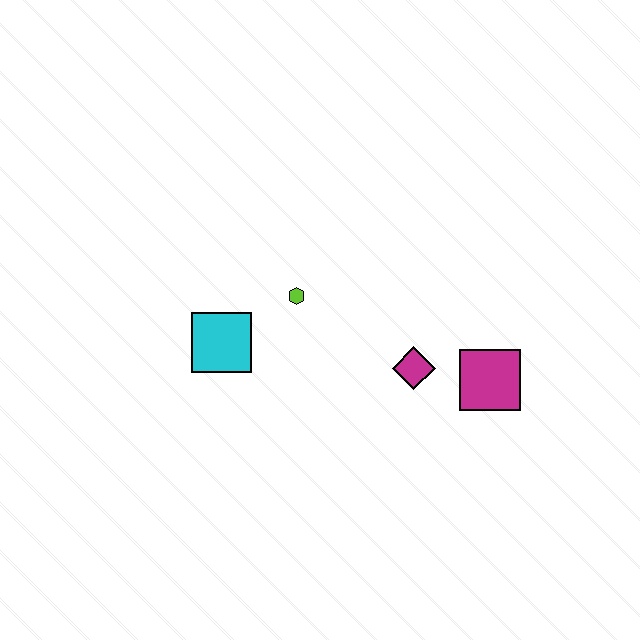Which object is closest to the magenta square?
The magenta diamond is closest to the magenta square.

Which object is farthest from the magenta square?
The cyan square is farthest from the magenta square.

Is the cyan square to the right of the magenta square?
No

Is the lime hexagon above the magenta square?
Yes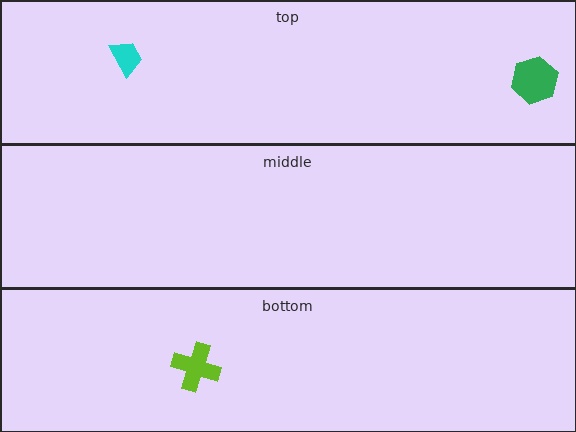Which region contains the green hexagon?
The top region.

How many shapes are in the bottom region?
1.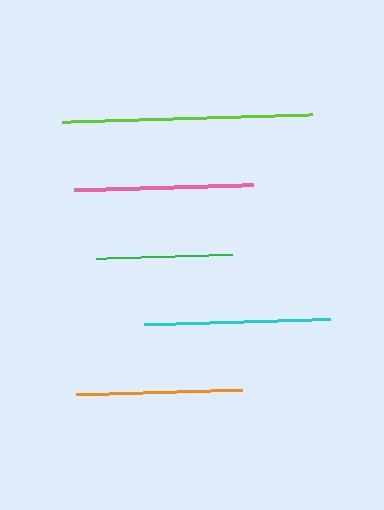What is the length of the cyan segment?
The cyan segment is approximately 186 pixels long.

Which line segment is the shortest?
The green line is the shortest at approximately 136 pixels.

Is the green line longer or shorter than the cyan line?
The cyan line is longer than the green line.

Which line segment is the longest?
The lime line is the longest at approximately 250 pixels.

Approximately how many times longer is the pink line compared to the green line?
The pink line is approximately 1.3 times the length of the green line.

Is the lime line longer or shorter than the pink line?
The lime line is longer than the pink line.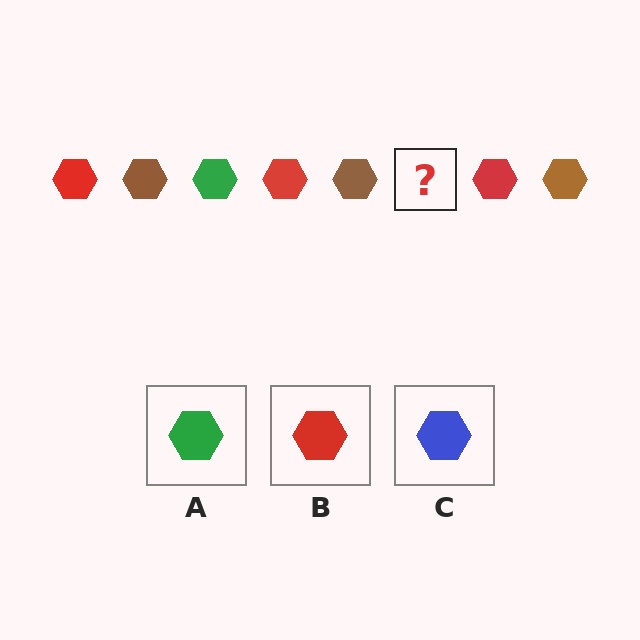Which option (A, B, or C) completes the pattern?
A.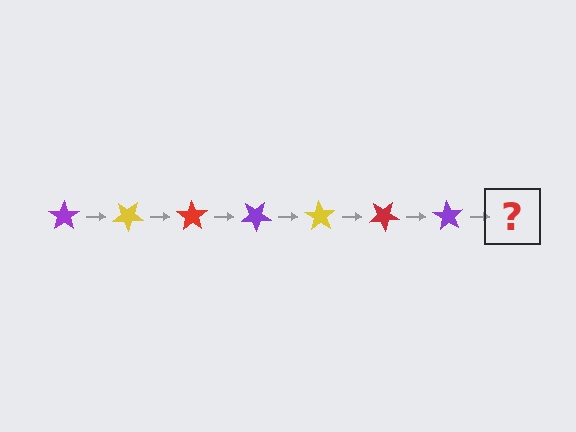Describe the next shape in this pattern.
It should be a yellow star, rotated 245 degrees from the start.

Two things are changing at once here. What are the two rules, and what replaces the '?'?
The two rules are that it rotates 35 degrees each step and the color cycles through purple, yellow, and red. The '?' should be a yellow star, rotated 245 degrees from the start.